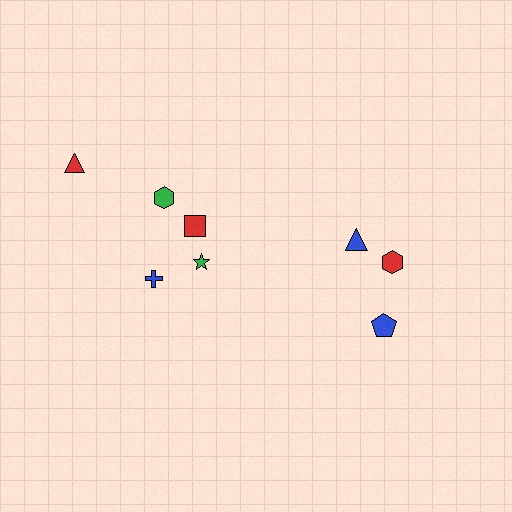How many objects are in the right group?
There are 3 objects.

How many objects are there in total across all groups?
There are 8 objects.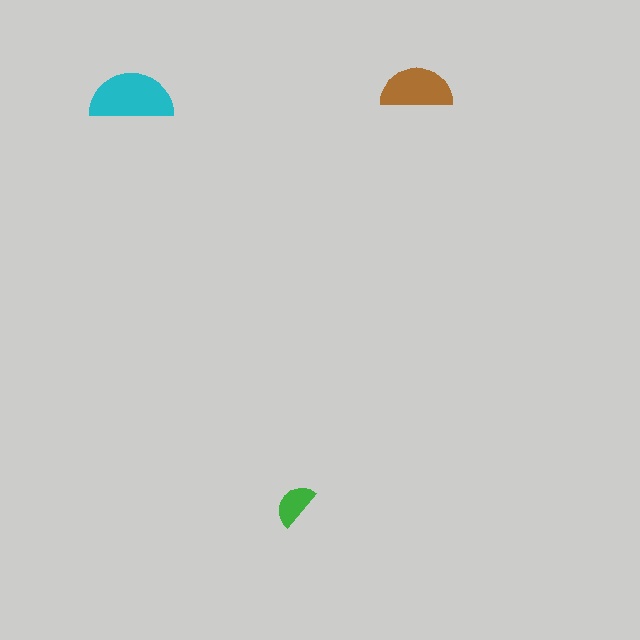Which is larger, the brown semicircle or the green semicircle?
The brown one.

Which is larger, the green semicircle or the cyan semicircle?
The cyan one.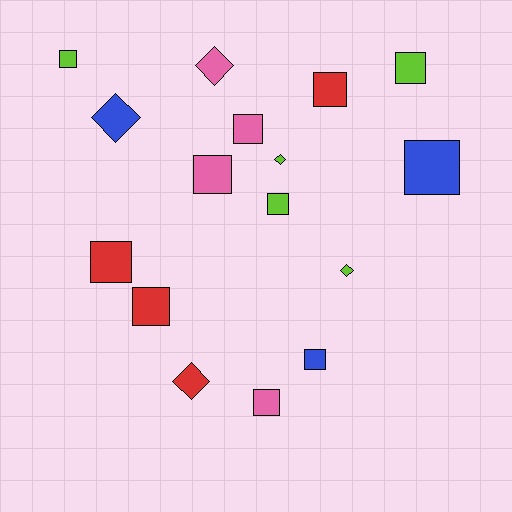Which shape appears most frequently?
Square, with 11 objects.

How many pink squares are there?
There are 3 pink squares.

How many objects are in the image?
There are 16 objects.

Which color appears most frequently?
Lime, with 5 objects.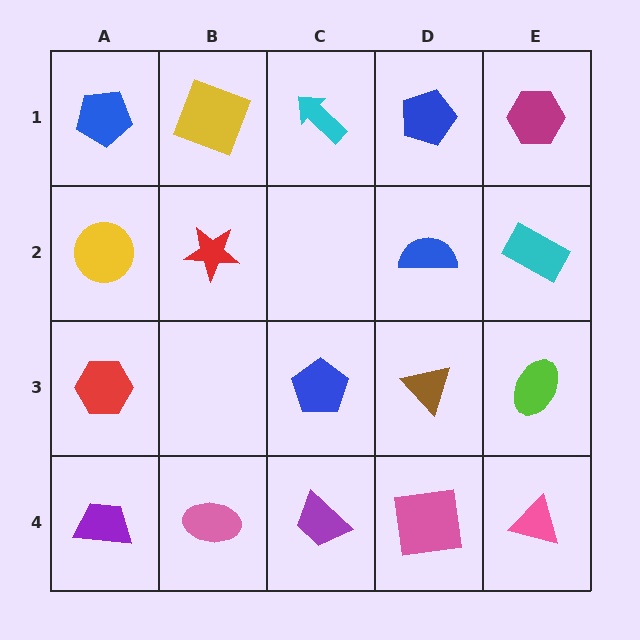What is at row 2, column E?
A cyan rectangle.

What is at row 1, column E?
A magenta hexagon.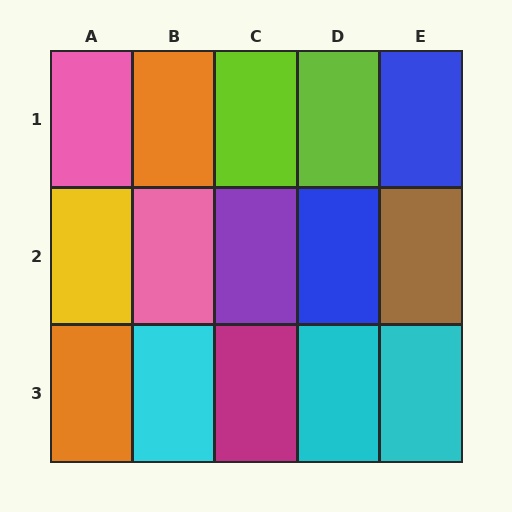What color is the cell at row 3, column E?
Cyan.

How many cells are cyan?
3 cells are cyan.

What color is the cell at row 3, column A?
Orange.